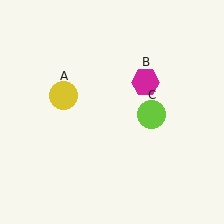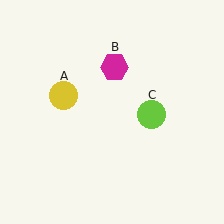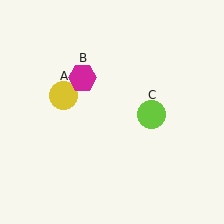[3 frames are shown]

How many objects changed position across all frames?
1 object changed position: magenta hexagon (object B).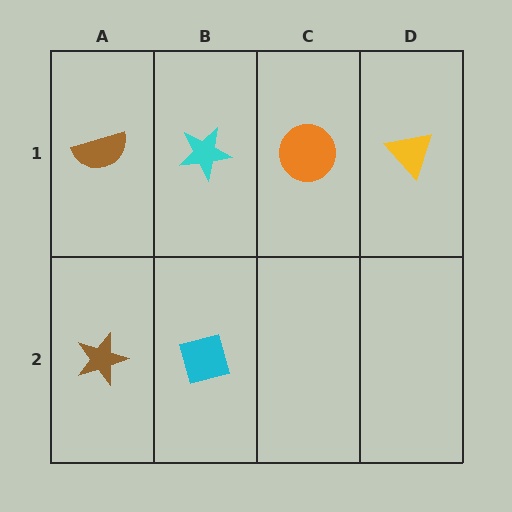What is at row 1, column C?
An orange circle.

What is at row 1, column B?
A cyan star.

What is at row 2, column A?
A brown star.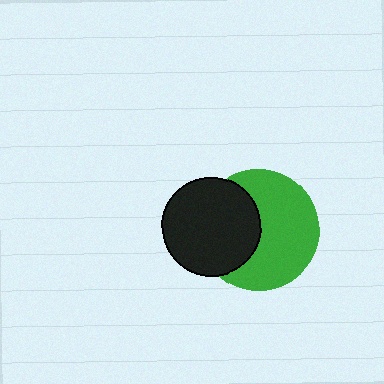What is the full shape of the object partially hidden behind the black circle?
The partially hidden object is a green circle.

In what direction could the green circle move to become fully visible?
The green circle could move right. That would shift it out from behind the black circle entirely.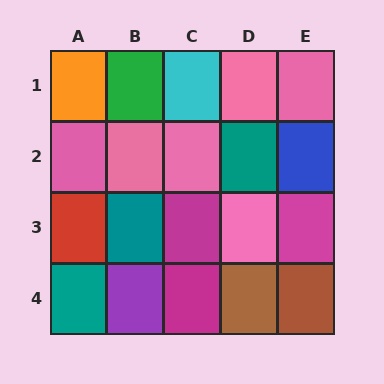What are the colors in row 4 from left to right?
Teal, purple, magenta, brown, brown.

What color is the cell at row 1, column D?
Pink.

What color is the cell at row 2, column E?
Blue.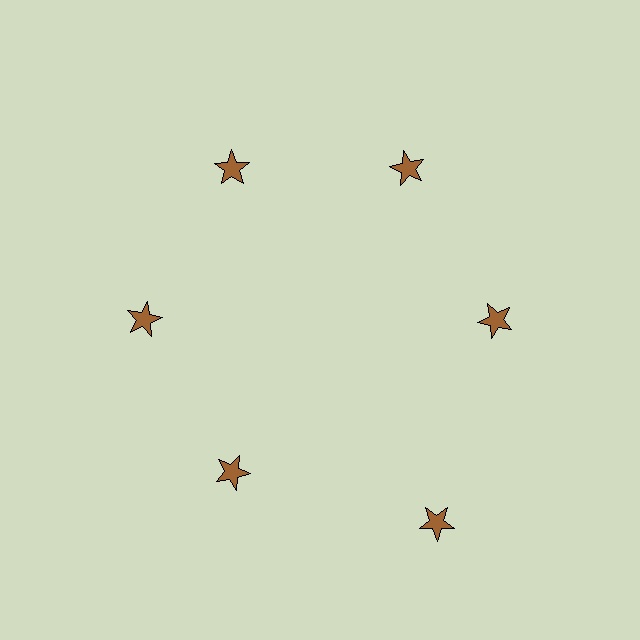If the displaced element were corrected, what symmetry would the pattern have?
It would have 6-fold rotational symmetry — the pattern would map onto itself every 60 degrees.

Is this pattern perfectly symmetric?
No. The 6 brown stars are arranged in a ring, but one element near the 5 o'clock position is pushed outward from the center, breaking the 6-fold rotational symmetry.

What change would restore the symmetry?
The symmetry would be restored by moving it inward, back onto the ring so that all 6 stars sit at equal angles and equal distance from the center.